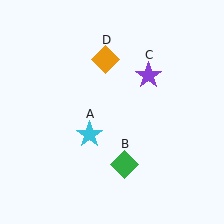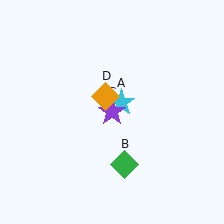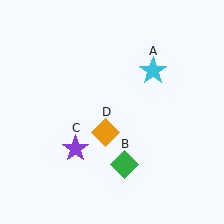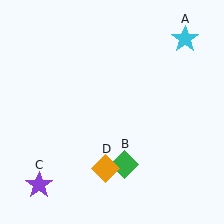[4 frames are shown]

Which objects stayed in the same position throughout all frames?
Green diamond (object B) remained stationary.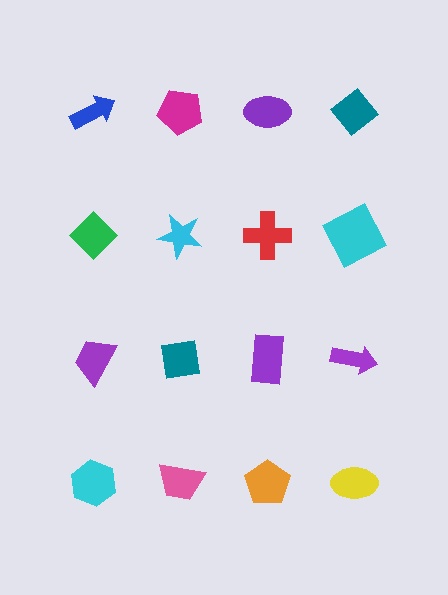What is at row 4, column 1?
A cyan hexagon.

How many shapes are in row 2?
4 shapes.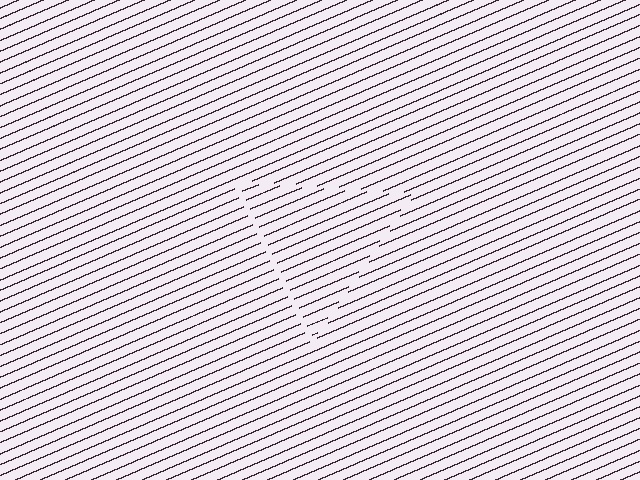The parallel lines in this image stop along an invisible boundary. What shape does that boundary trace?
An illusory triangle. The interior of the shape contains the same grating, shifted by half a period — the contour is defined by the phase discontinuity where line-ends from the inner and outer gratings abut.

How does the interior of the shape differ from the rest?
The interior of the shape contains the same grating, shifted by half a period — the contour is defined by the phase discontinuity where line-ends from the inner and outer gratings abut.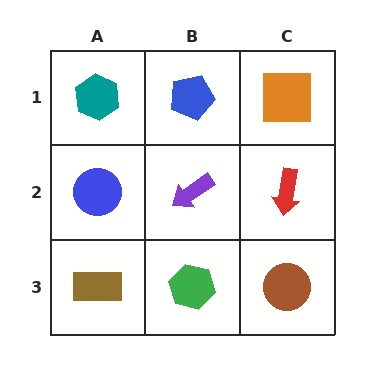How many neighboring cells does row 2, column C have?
3.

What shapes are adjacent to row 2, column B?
A blue pentagon (row 1, column B), a green hexagon (row 3, column B), a blue circle (row 2, column A), a red arrow (row 2, column C).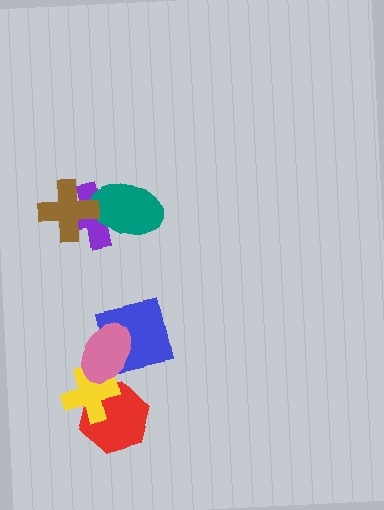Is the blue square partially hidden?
Yes, it is partially covered by another shape.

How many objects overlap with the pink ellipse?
2 objects overlap with the pink ellipse.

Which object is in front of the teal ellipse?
The brown cross is in front of the teal ellipse.